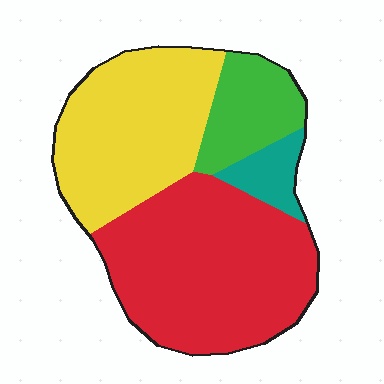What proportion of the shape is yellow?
Yellow covers roughly 35% of the shape.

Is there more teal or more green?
Green.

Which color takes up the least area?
Teal, at roughly 5%.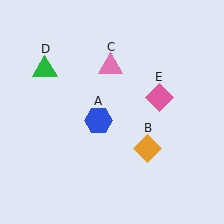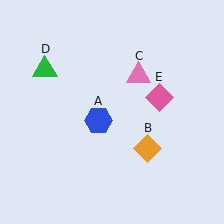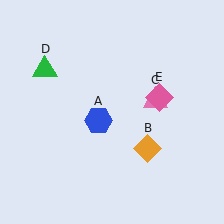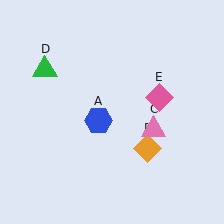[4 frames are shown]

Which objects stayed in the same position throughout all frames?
Blue hexagon (object A) and orange diamond (object B) and green triangle (object D) and pink diamond (object E) remained stationary.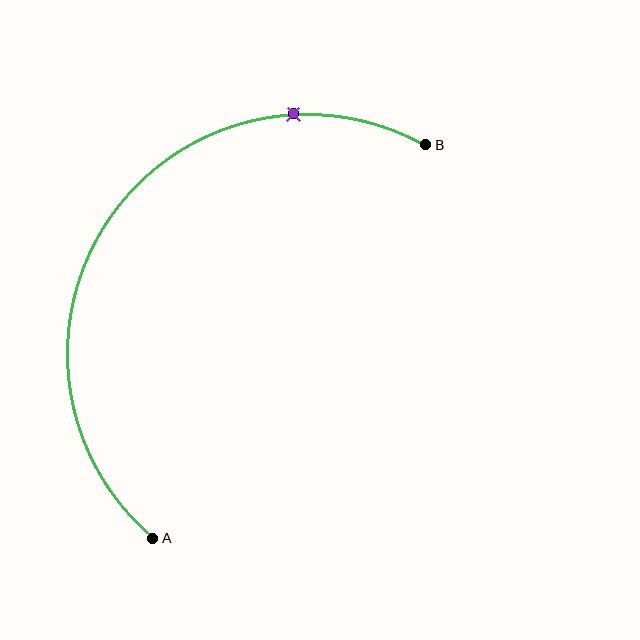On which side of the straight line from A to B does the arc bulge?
The arc bulges above and to the left of the straight line connecting A and B.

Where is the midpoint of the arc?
The arc midpoint is the point on the curve farthest from the straight line joining A and B. It sits above and to the left of that line.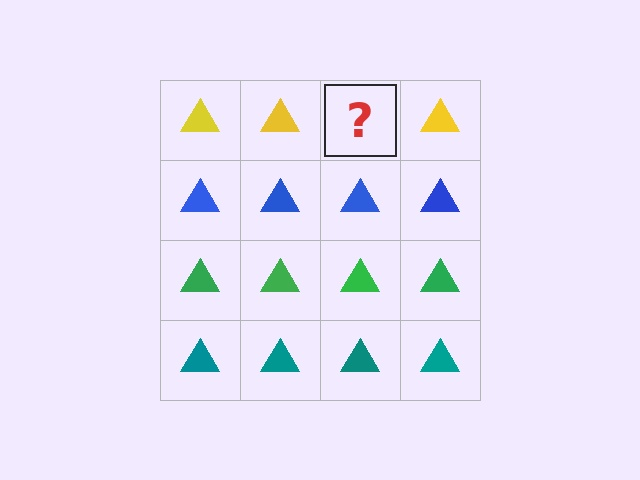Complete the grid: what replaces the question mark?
The question mark should be replaced with a yellow triangle.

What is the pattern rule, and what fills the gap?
The rule is that each row has a consistent color. The gap should be filled with a yellow triangle.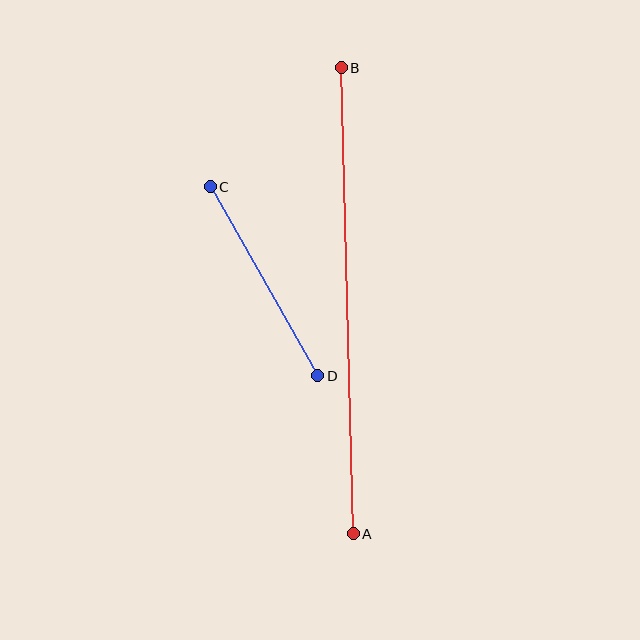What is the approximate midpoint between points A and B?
The midpoint is at approximately (347, 301) pixels.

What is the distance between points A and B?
The distance is approximately 466 pixels.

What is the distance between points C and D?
The distance is approximately 218 pixels.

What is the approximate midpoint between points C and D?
The midpoint is at approximately (264, 281) pixels.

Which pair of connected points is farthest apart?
Points A and B are farthest apart.